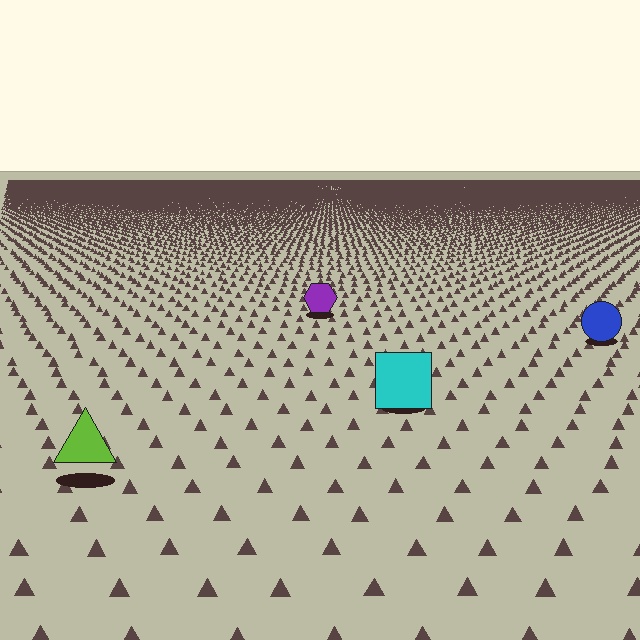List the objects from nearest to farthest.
From nearest to farthest: the lime triangle, the cyan square, the blue circle, the purple hexagon.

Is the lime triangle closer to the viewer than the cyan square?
Yes. The lime triangle is closer — you can tell from the texture gradient: the ground texture is coarser near it.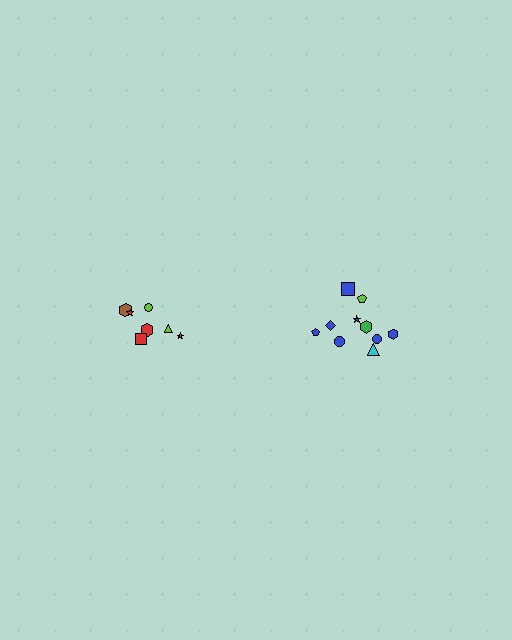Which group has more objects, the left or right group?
The right group.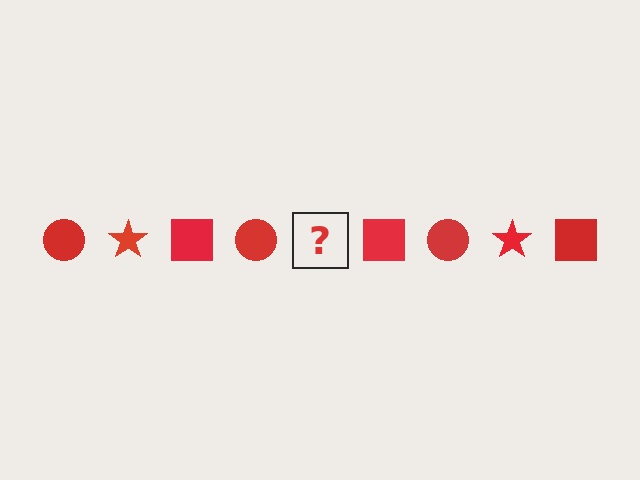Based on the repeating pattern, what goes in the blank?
The blank should be a red star.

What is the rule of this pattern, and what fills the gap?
The rule is that the pattern cycles through circle, star, square shapes in red. The gap should be filled with a red star.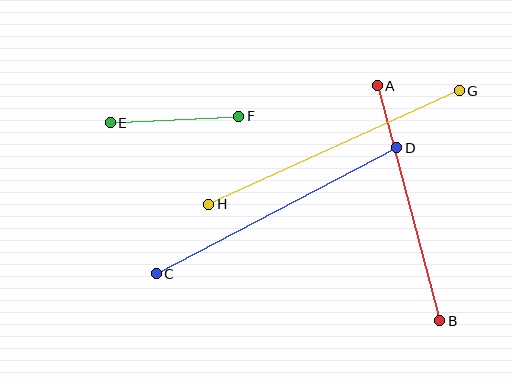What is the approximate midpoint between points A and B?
The midpoint is at approximately (408, 203) pixels.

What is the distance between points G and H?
The distance is approximately 275 pixels.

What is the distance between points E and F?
The distance is approximately 129 pixels.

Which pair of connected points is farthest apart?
Points G and H are farthest apart.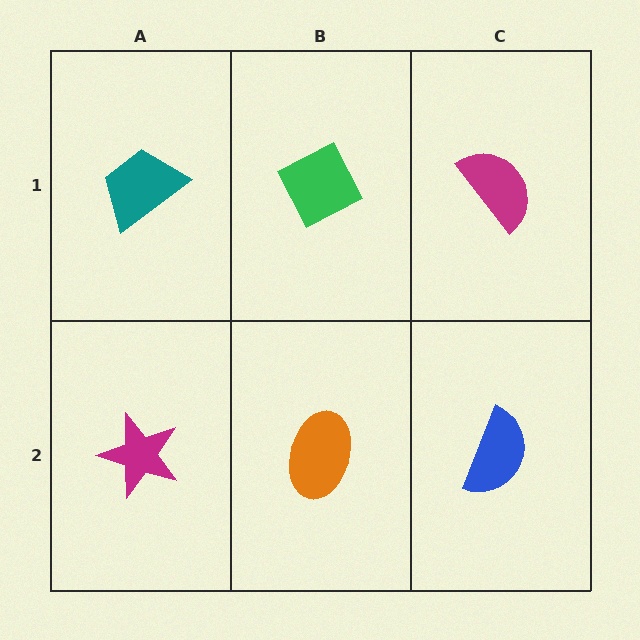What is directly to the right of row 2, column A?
An orange ellipse.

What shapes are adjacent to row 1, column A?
A magenta star (row 2, column A), a green diamond (row 1, column B).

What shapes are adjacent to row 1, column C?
A blue semicircle (row 2, column C), a green diamond (row 1, column B).